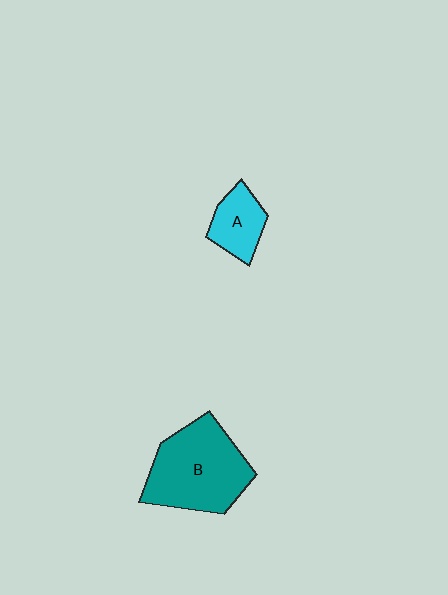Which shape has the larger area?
Shape B (teal).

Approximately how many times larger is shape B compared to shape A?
Approximately 2.5 times.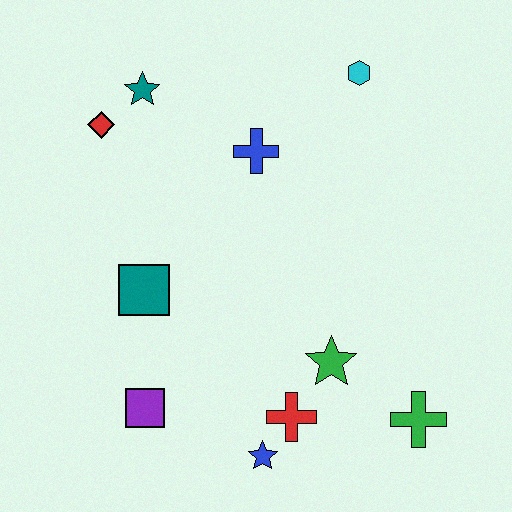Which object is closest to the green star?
The red cross is closest to the green star.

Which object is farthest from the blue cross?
The green cross is farthest from the blue cross.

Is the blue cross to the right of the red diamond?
Yes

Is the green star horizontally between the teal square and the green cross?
Yes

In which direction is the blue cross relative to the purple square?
The blue cross is above the purple square.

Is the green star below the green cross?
No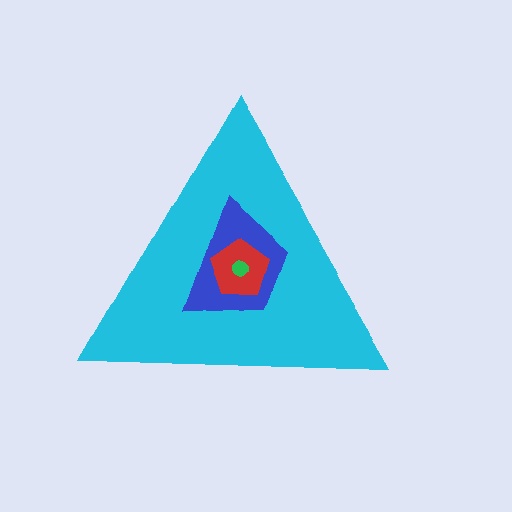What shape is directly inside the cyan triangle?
The blue trapezoid.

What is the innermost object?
The green circle.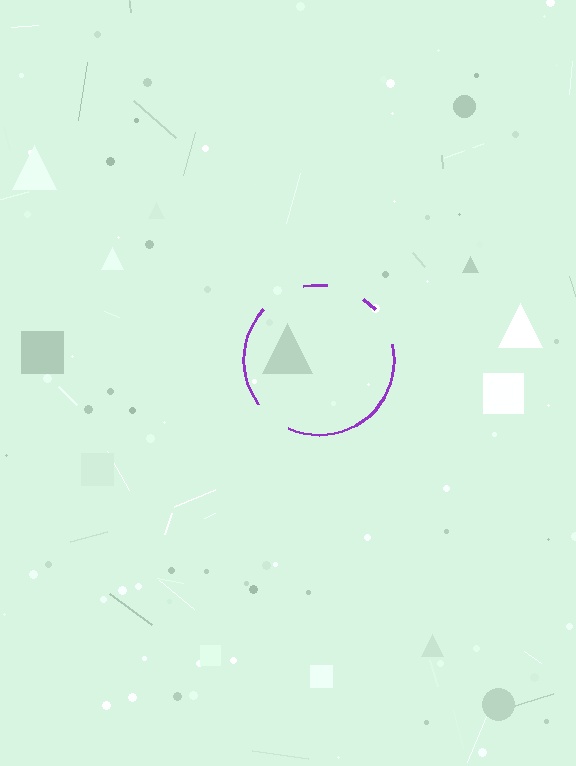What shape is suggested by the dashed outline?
The dashed outline suggests a circle.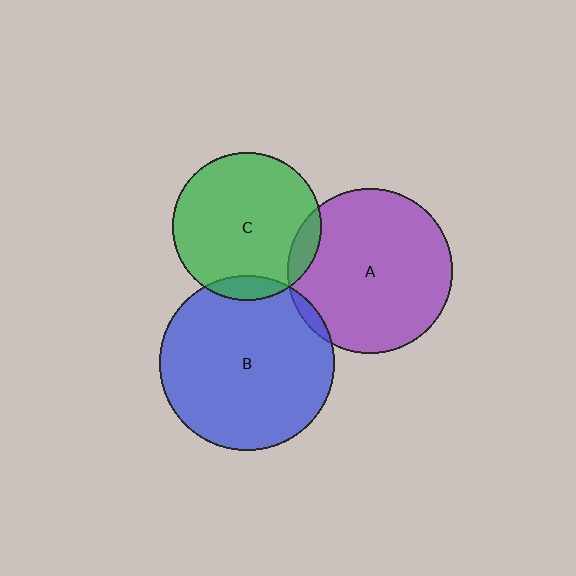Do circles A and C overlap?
Yes.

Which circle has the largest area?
Circle B (blue).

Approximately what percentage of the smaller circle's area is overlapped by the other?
Approximately 10%.